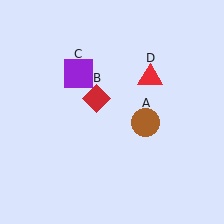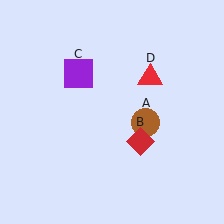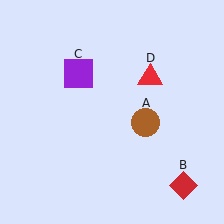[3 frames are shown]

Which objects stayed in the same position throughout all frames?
Brown circle (object A) and purple square (object C) and red triangle (object D) remained stationary.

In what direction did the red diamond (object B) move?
The red diamond (object B) moved down and to the right.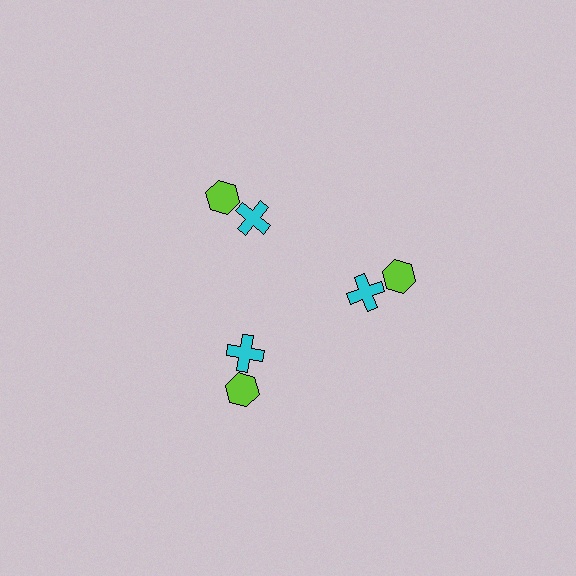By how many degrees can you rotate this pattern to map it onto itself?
The pattern maps onto itself every 120 degrees of rotation.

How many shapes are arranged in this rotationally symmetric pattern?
There are 6 shapes, arranged in 3 groups of 2.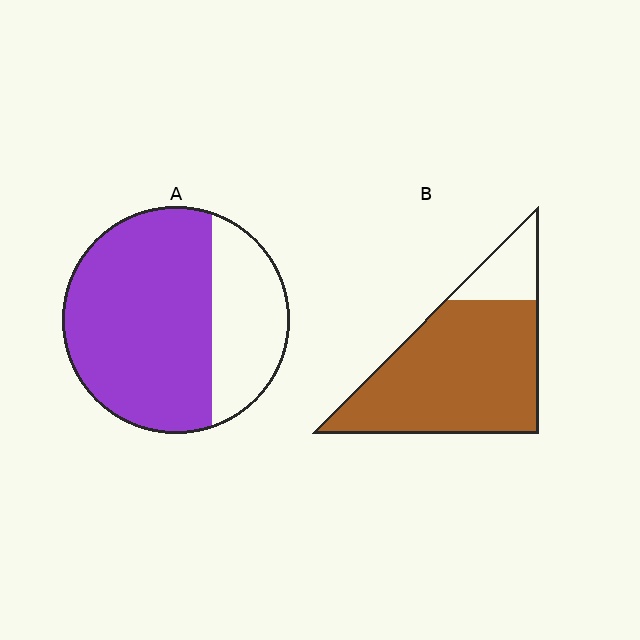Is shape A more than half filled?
Yes.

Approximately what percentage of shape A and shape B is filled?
A is approximately 70% and B is approximately 85%.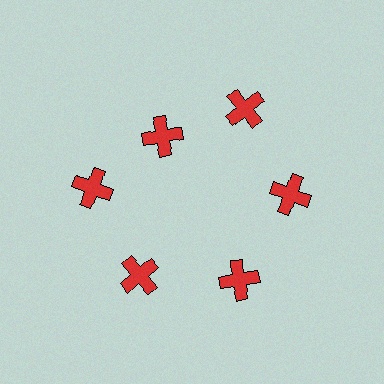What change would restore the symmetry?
The symmetry would be restored by moving it outward, back onto the ring so that all 6 crosses sit at equal angles and equal distance from the center.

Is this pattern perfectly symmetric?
No. The 6 red crosses are arranged in a ring, but one element near the 11 o'clock position is pulled inward toward the center, breaking the 6-fold rotational symmetry.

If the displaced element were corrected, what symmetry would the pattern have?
It would have 6-fold rotational symmetry — the pattern would map onto itself every 60 degrees.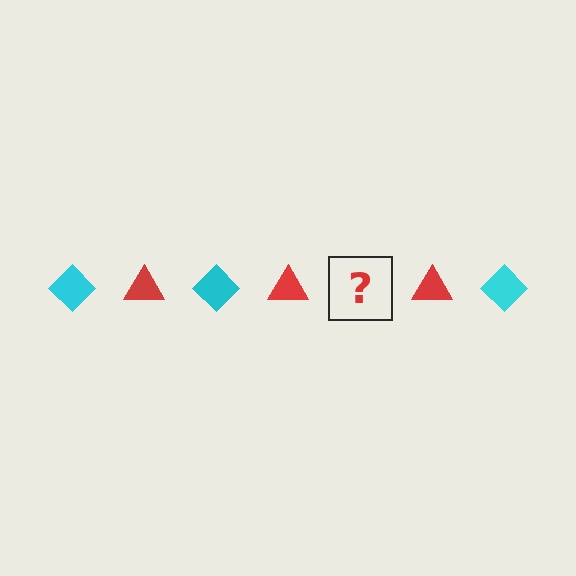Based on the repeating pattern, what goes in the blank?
The blank should be a cyan diamond.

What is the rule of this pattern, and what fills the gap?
The rule is that the pattern alternates between cyan diamond and red triangle. The gap should be filled with a cyan diamond.